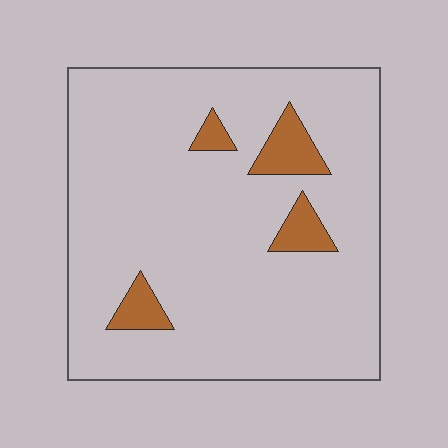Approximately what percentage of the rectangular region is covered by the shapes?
Approximately 10%.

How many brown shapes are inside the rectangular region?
4.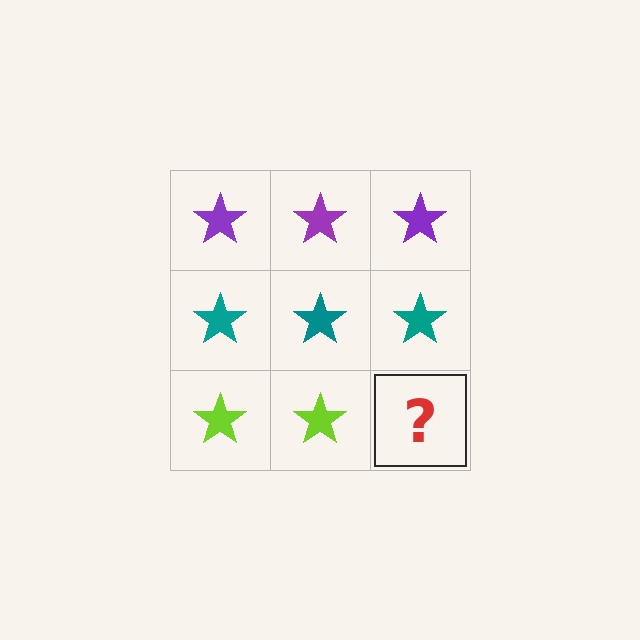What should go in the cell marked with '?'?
The missing cell should contain a lime star.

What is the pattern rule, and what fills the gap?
The rule is that each row has a consistent color. The gap should be filled with a lime star.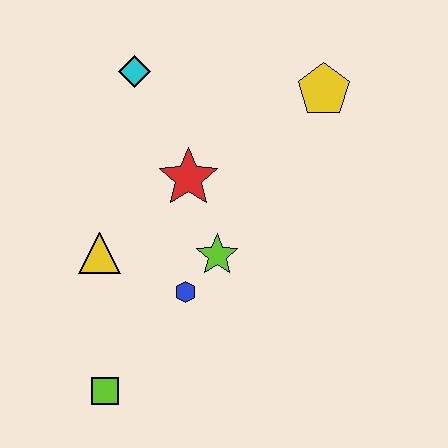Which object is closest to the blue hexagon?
The lime star is closest to the blue hexagon.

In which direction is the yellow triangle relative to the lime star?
The yellow triangle is to the left of the lime star.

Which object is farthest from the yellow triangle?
The yellow pentagon is farthest from the yellow triangle.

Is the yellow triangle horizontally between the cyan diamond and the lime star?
No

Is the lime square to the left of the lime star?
Yes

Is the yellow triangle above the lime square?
Yes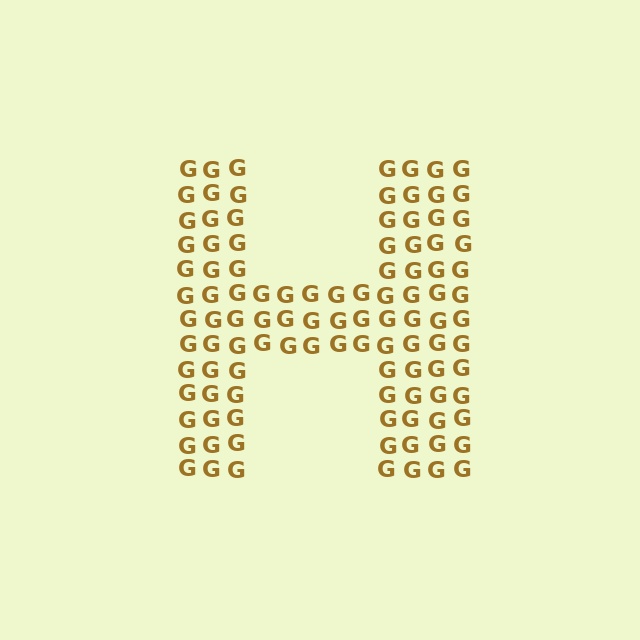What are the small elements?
The small elements are letter G's.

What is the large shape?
The large shape is the letter H.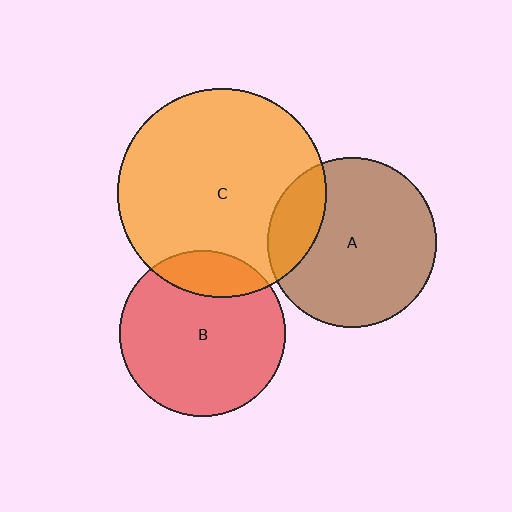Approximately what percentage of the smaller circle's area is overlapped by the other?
Approximately 20%.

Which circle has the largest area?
Circle C (orange).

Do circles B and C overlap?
Yes.